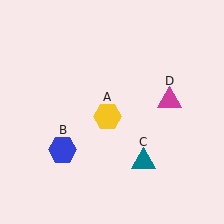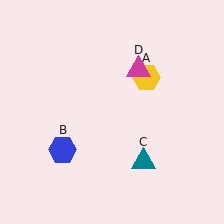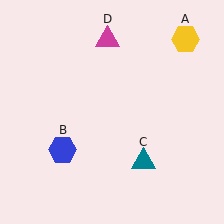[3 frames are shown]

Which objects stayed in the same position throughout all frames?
Blue hexagon (object B) and teal triangle (object C) remained stationary.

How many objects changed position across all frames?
2 objects changed position: yellow hexagon (object A), magenta triangle (object D).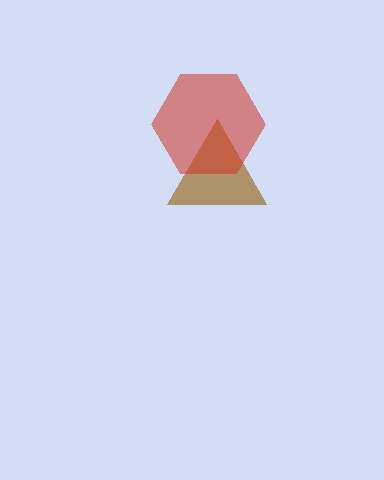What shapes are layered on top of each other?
The layered shapes are: a brown triangle, a red hexagon.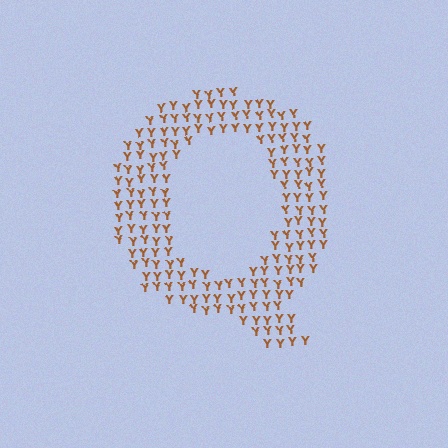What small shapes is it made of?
It is made of small letter Y's.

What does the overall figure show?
The overall figure shows the letter Q.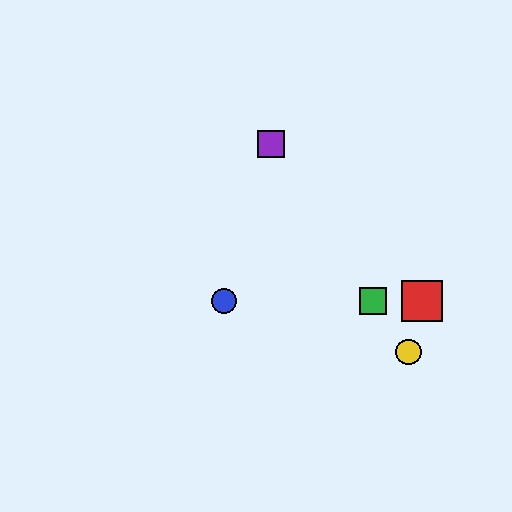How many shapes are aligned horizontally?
3 shapes (the red square, the blue circle, the green square) are aligned horizontally.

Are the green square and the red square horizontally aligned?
Yes, both are at y≈301.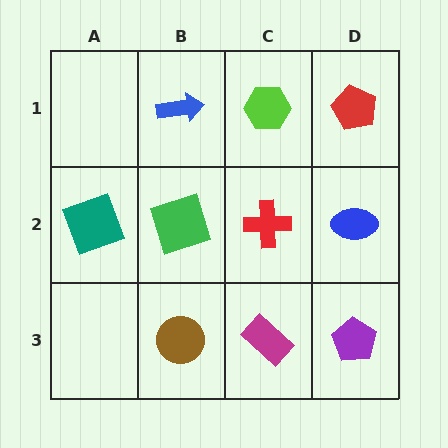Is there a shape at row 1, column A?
No, that cell is empty.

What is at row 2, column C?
A red cross.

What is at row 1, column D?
A red pentagon.